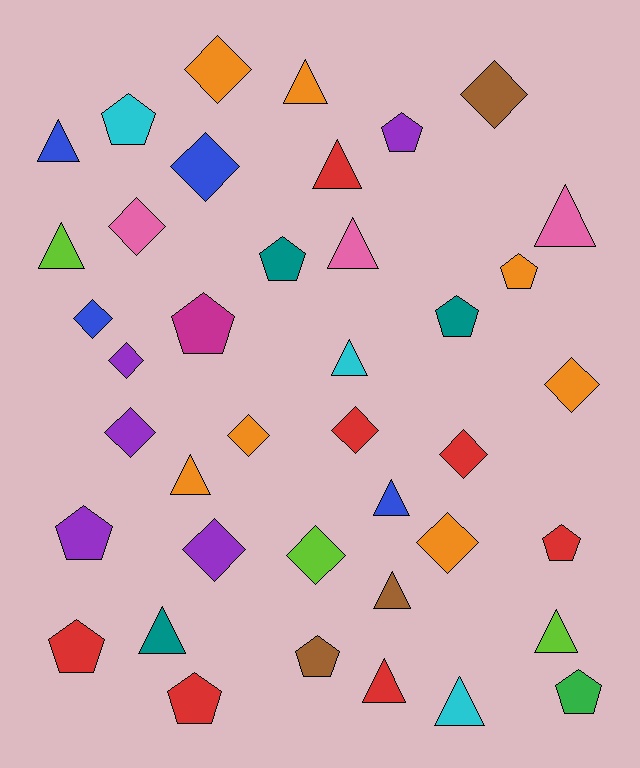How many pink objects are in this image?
There are 3 pink objects.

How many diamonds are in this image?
There are 14 diamonds.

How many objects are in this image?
There are 40 objects.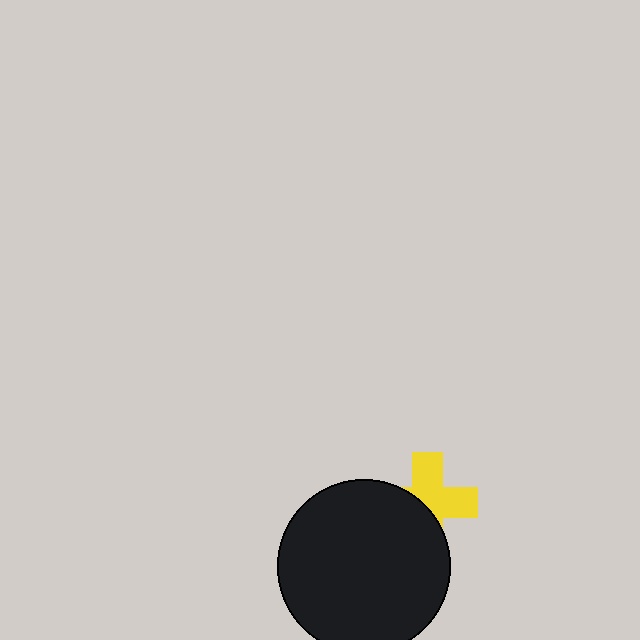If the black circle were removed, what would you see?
You would see the complete yellow cross.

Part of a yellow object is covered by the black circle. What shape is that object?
It is a cross.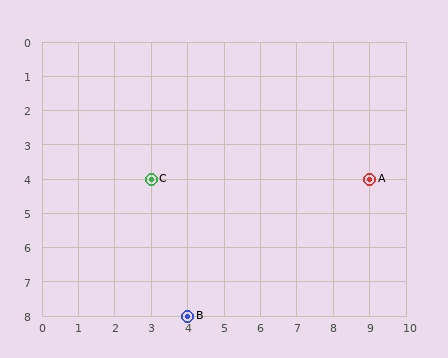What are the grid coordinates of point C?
Point C is at grid coordinates (3, 4).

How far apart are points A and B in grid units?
Points A and B are 5 columns and 4 rows apart (about 6.4 grid units diagonally).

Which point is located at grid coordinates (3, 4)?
Point C is at (3, 4).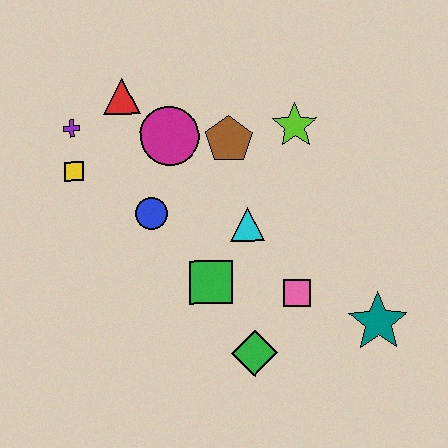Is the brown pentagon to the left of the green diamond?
Yes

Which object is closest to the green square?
The cyan triangle is closest to the green square.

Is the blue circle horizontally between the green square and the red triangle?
Yes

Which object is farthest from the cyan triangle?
The purple cross is farthest from the cyan triangle.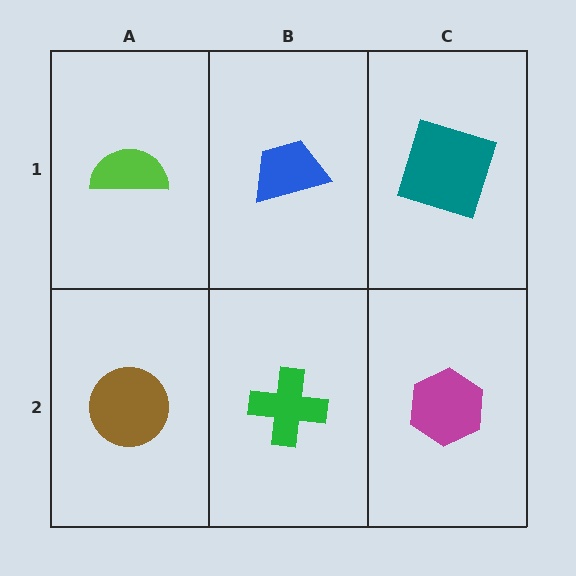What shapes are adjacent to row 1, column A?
A brown circle (row 2, column A), a blue trapezoid (row 1, column B).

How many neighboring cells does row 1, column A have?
2.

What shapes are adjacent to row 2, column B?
A blue trapezoid (row 1, column B), a brown circle (row 2, column A), a magenta hexagon (row 2, column C).